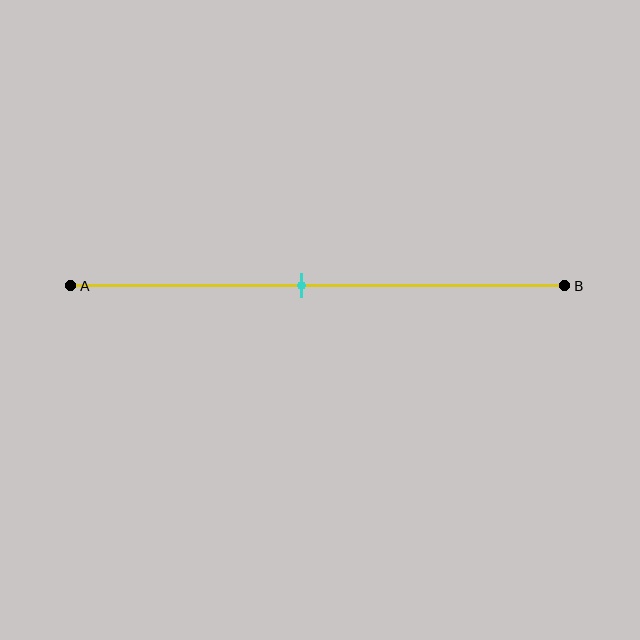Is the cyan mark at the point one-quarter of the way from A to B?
No, the mark is at about 45% from A, not at the 25% one-quarter point.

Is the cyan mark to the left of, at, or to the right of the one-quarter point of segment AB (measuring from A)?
The cyan mark is to the right of the one-quarter point of segment AB.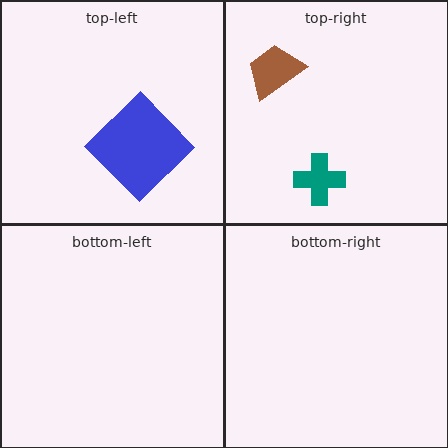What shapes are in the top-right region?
The teal cross, the brown trapezoid.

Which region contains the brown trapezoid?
The top-right region.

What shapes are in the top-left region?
The blue diamond.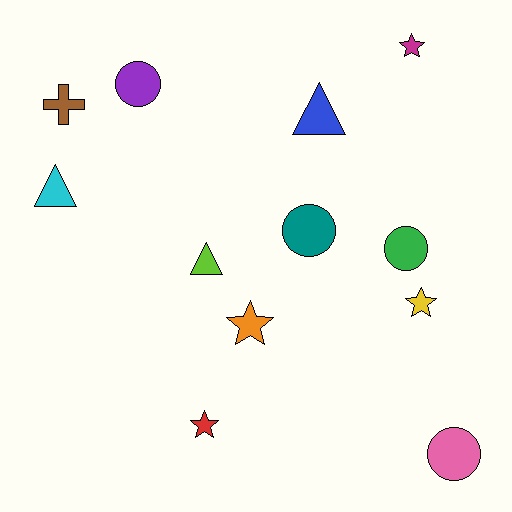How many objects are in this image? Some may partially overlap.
There are 12 objects.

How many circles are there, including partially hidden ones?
There are 4 circles.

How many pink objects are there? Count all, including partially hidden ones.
There is 1 pink object.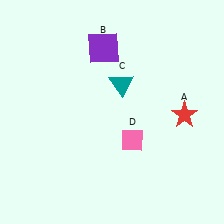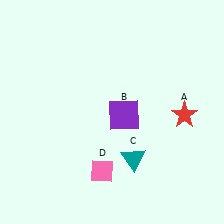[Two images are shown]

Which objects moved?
The objects that moved are: the purple square (B), the teal triangle (C), the pink diamond (D).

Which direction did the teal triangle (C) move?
The teal triangle (C) moved down.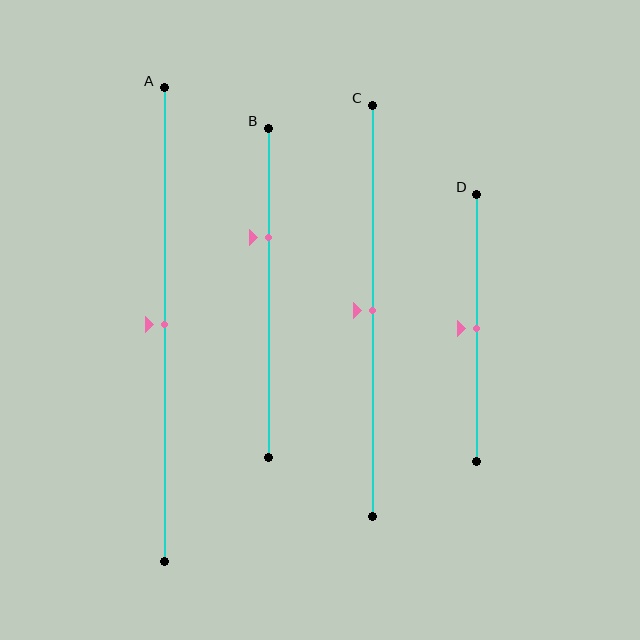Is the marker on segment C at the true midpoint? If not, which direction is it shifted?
Yes, the marker on segment C is at the true midpoint.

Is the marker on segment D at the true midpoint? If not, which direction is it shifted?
Yes, the marker on segment D is at the true midpoint.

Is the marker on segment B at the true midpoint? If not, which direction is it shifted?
No, the marker on segment B is shifted upward by about 17% of the segment length.